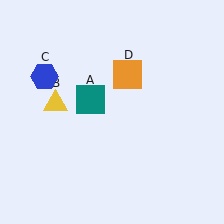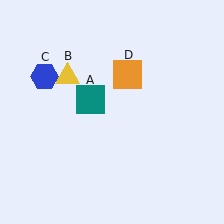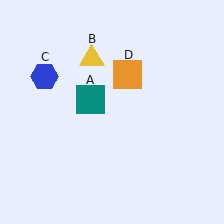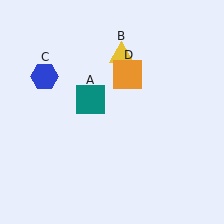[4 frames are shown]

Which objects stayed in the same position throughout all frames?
Teal square (object A) and blue hexagon (object C) and orange square (object D) remained stationary.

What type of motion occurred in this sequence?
The yellow triangle (object B) rotated clockwise around the center of the scene.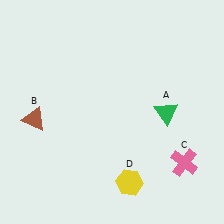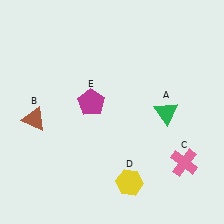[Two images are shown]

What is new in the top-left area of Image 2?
A magenta pentagon (E) was added in the top-left area of Image 2.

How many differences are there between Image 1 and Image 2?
There is 1 difference between the two images.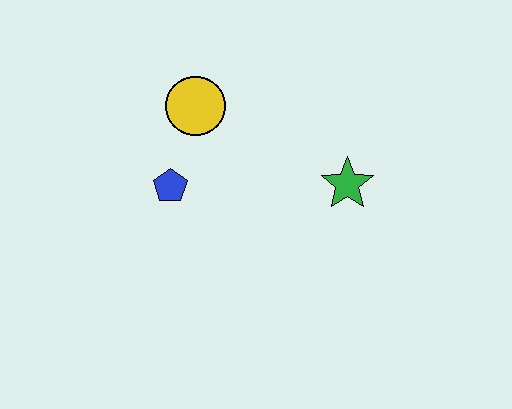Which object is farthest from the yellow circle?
The green star is farthest from the yellow circle.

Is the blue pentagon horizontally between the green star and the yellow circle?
No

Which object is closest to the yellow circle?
The blue pentagon is closest to the yellow circle.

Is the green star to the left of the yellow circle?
No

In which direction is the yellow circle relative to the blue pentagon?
The yellow circle is above the blue pentagon.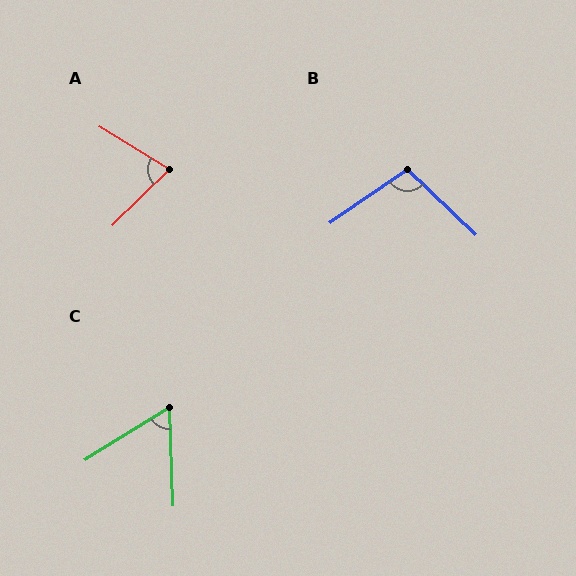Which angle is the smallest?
C, at approximately 60 degrees.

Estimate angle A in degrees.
Approximately 76 degrees.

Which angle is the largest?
B, at approximately 102 degrees.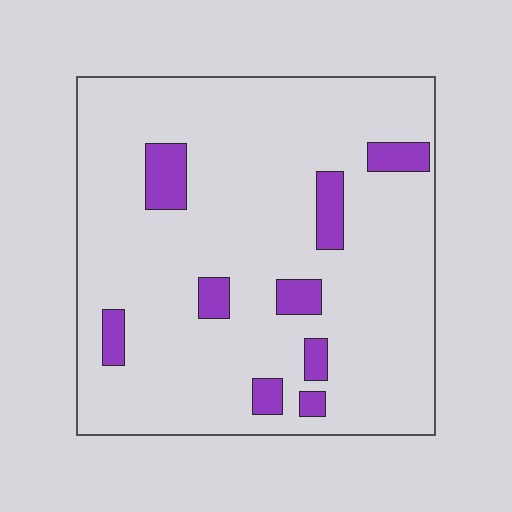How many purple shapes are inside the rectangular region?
9.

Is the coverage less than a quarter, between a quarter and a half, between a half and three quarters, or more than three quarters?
Less than a quarter.